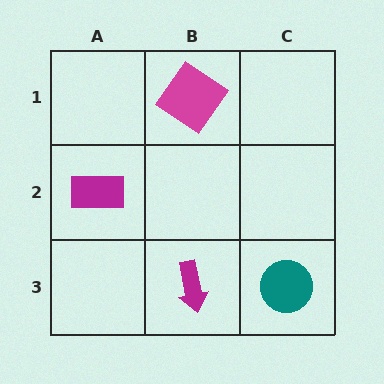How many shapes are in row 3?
2 shapes.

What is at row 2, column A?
A magenta rectangle.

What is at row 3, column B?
A magenta arrow.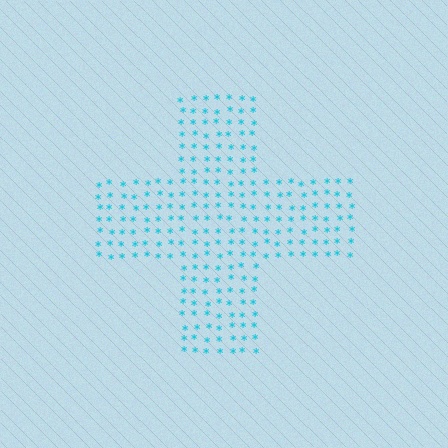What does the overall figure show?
The overall figure shows a cross.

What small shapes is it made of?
It is made of small asterisks.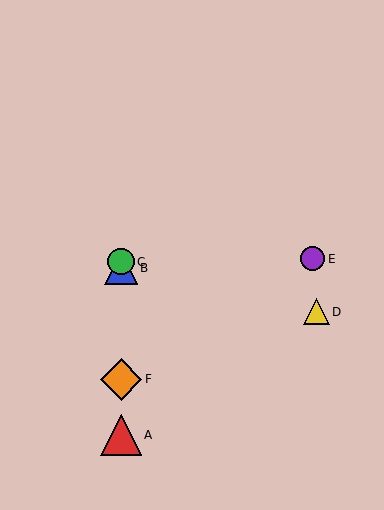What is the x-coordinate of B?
Object B is at x≈121.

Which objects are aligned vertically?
Objects A, B, C, F are aligned vertically.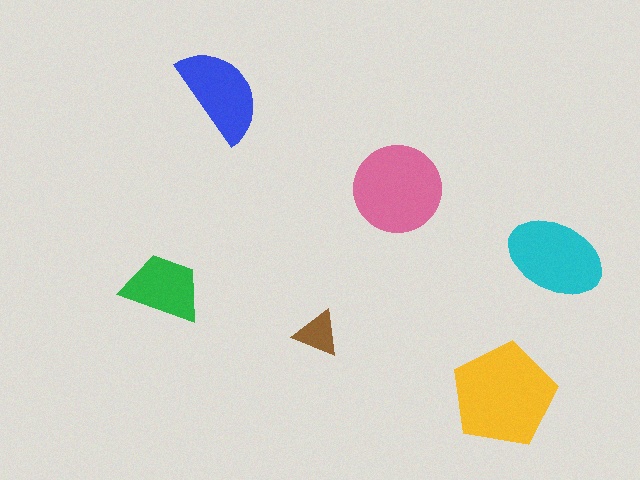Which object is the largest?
The yellow pentagon.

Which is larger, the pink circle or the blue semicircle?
The pink circle.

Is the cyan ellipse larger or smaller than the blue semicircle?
Larger.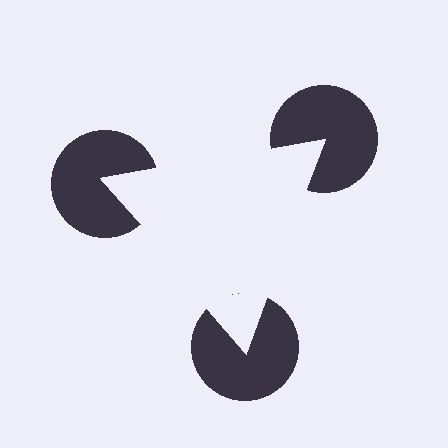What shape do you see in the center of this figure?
An illusory triangle — its edges are inferred from the aligned wedge cuts in the pac-man discs, not physically drawn.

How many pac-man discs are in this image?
There are 3 — one at each vertex of the illusory triangle.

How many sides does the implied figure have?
3 sides.